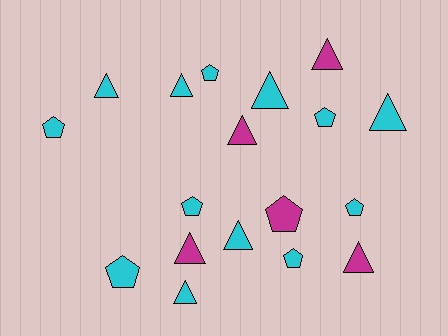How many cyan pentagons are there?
There are 7 cyan pentagons.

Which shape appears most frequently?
Triangle, with 10 objects.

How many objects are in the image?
There are 18 objects.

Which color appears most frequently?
Cyan, with 13 objects.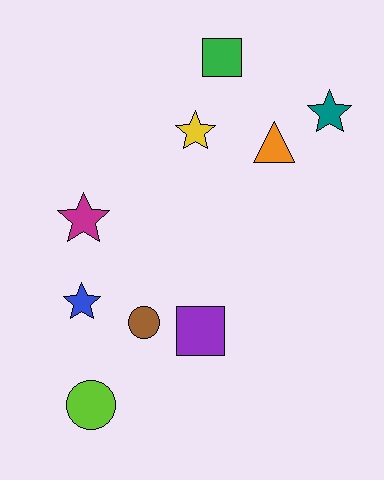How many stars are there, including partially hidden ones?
There are 4 stars.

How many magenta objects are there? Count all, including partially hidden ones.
There is 1 magenta object.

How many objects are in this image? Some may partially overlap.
There are 9 objects.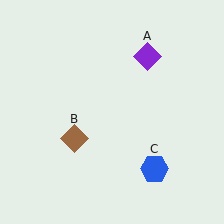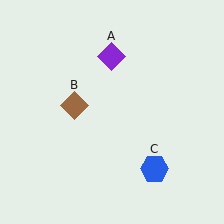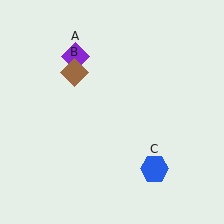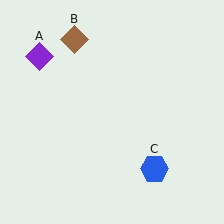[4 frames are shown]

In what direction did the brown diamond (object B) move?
The brown diamond (object B) moved up.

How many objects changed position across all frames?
2 objects changed position: purple diamond (object A), brown diamond (object B).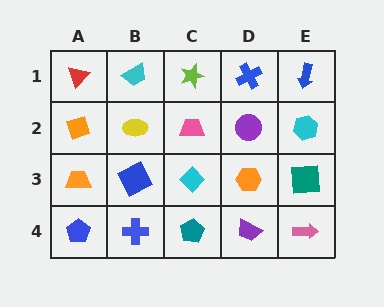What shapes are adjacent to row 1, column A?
An orange diamond (row 2, column A), a cyan trapezoid (row 1, column B).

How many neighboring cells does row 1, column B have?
3.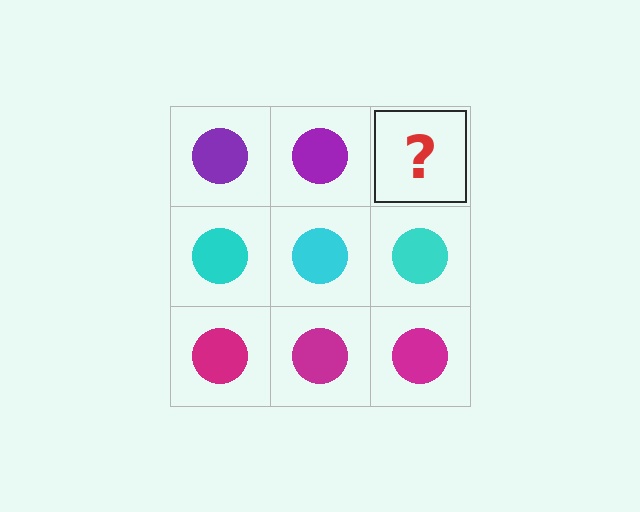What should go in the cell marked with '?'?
The missing cell should contain a purple circle.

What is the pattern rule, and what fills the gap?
The rule is that each row has a consistent color. The gap should be filled with a purple circle.